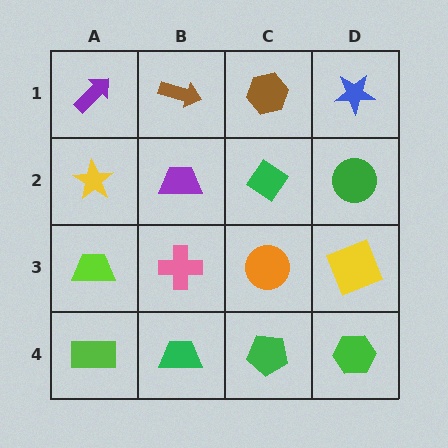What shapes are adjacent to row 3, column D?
A green circle (row 2, column D), a green hexagon (row 4, column D), an orange circle (row 3, column C).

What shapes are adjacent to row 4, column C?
An orange circle (row 3, column C), a green trapezoid (row 4, column B), a green hexagon (row 4, column D).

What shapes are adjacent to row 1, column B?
A purple trapezoid (row 2, column B), a purple arrow (row 1, column A), a brown hexagon (row 1, column C).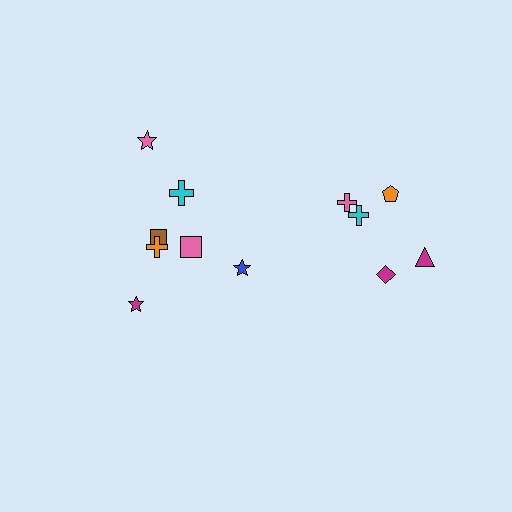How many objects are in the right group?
There are 5 objects.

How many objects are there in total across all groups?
There are 12 objects.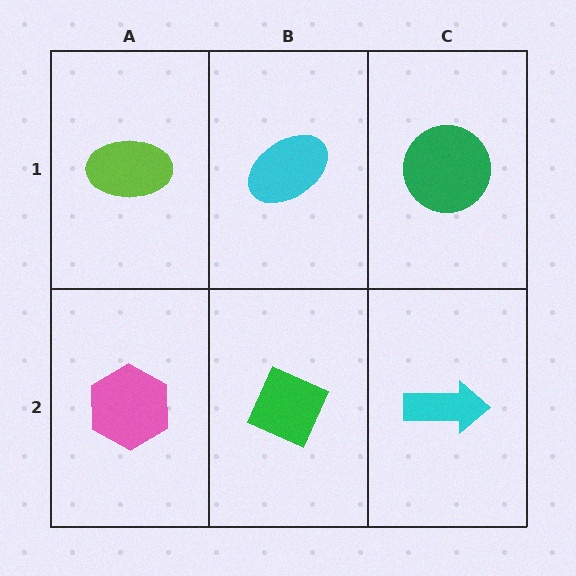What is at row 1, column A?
A lime ellipse.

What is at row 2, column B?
A green diamond.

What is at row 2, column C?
A cyan arrow.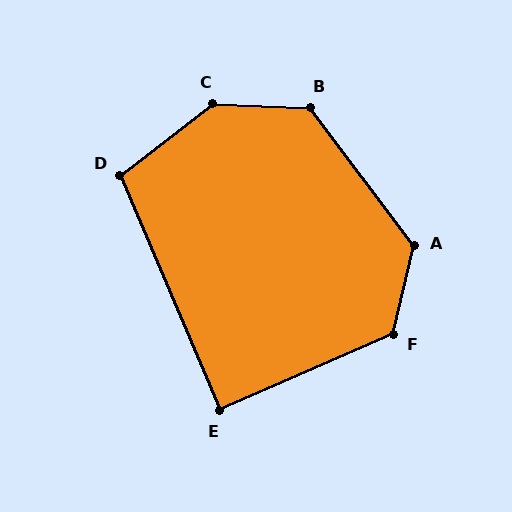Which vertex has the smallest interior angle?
E, at approximately 90 degrees.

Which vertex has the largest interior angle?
C, at approximately 140 degrees.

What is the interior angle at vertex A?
Approximately 130 degrees (obtuse).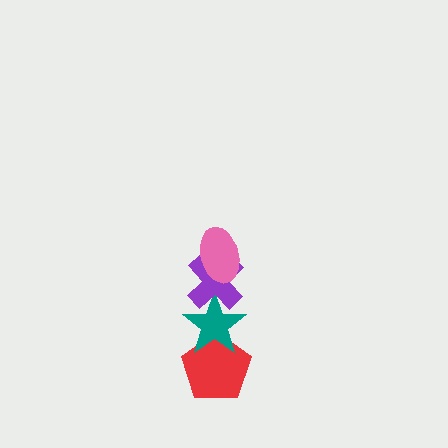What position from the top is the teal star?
The teal star is 3rd from the top.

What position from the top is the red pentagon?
The red pentagon is 4th from the top.